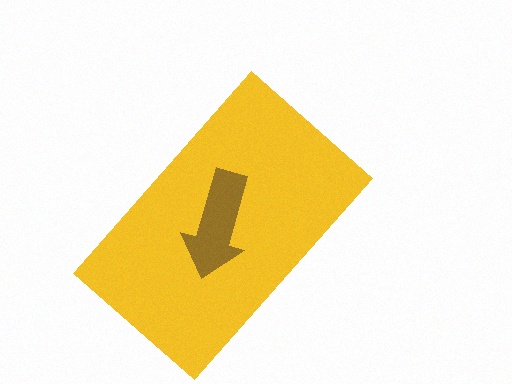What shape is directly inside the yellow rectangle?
The brown arrow.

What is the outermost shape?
The yellow rectangle.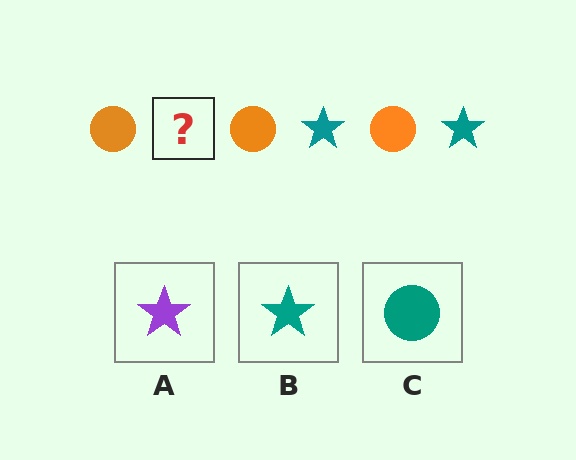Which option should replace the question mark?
Option B.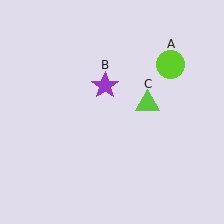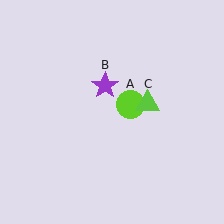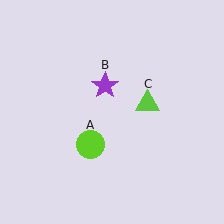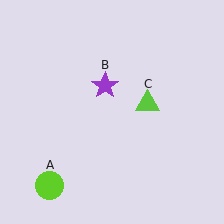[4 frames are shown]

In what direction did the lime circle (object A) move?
The lime circle (object A) moved down and to the left.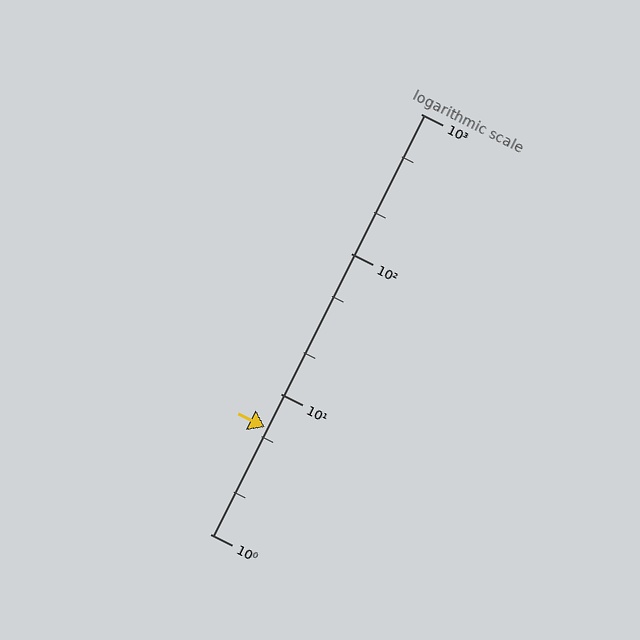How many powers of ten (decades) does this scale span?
The scale spans 3 decades, from 1 to 1000.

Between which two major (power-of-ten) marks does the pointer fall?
The pointer is between 1 and 10.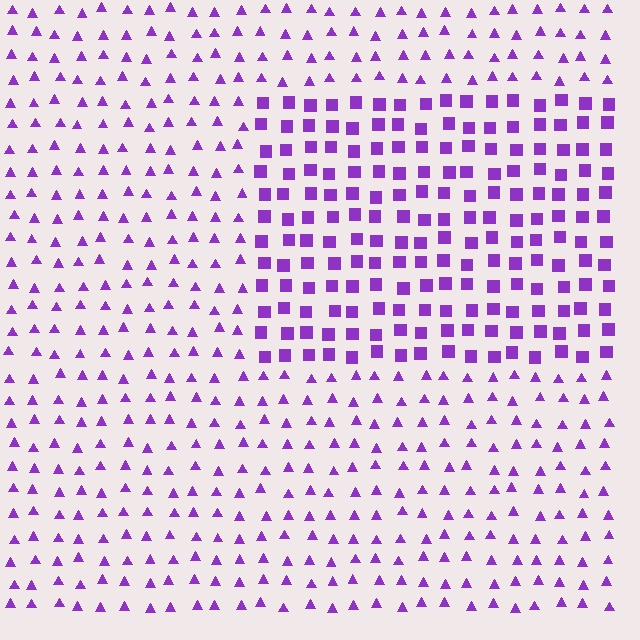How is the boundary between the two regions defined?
The boundary is defined by a change in element shape: squares inside vs. triangles outside. All elements share the same color and spacing.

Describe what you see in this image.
The image is filled with small purple elements arranged in a uniform grid. A rectangle-shaped region contains squares, while the surrounding area contains triangles. The boundary is defined purely by the change in element shape.